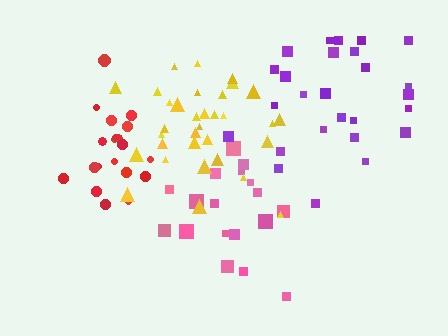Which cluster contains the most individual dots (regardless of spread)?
Yellow (33).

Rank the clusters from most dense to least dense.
red, yellow, purple, pink.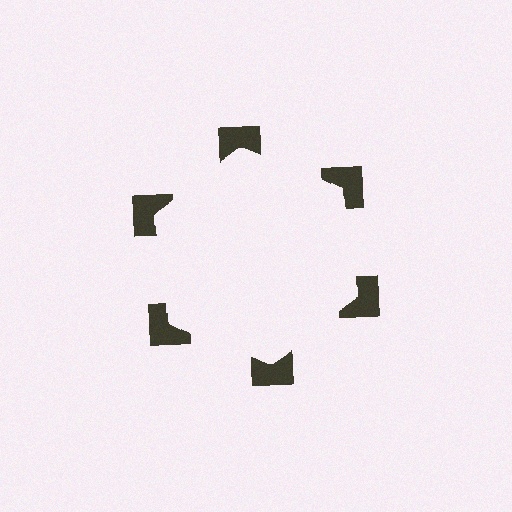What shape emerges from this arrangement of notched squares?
An illusory hexagon — its edges are inferred from the aligned wedge cuts in the notched squares, not physically drawn.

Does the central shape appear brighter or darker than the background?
It typically appears slightly brighter than the background, even though no actual brightness change is drawn.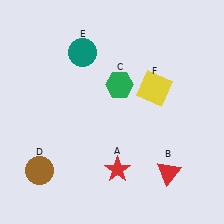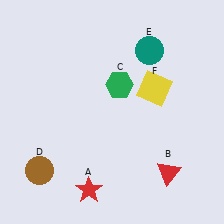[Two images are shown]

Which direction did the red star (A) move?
The red star (A) moved left.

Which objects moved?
The objects that moved are: the red star (A), the teal circle (E).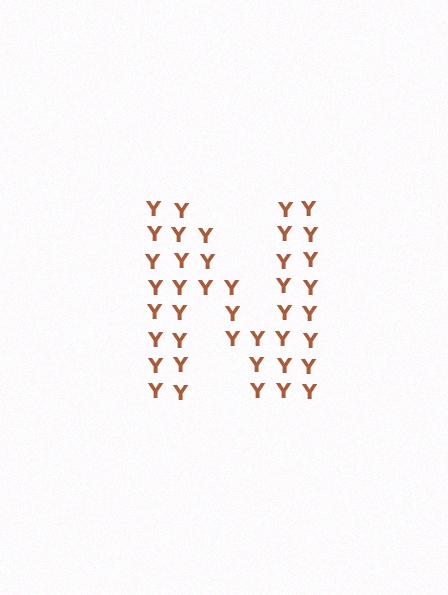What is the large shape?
The large shape is the letter N.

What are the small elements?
The small elements are letter Y's.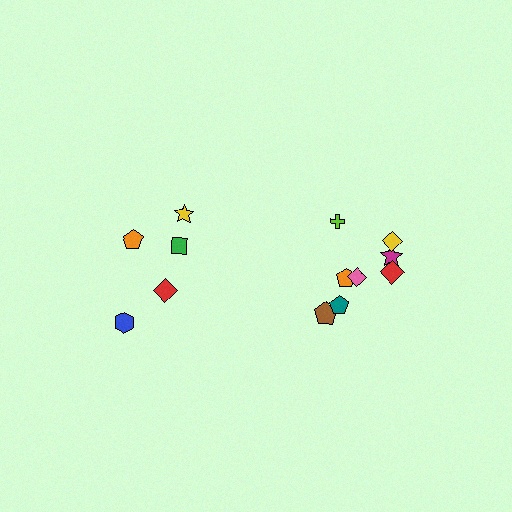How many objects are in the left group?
There are 5 objects.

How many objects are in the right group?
There are 8 objects.